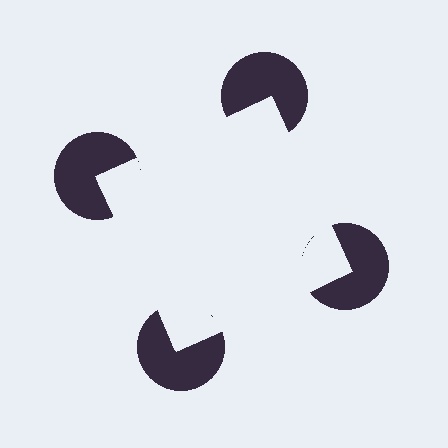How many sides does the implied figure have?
4 sides.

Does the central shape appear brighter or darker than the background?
It typically appears slightly brighter than the background, even though no actual brightness change is drawn.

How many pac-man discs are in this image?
There are 4 — one at each vertex of the illusory square.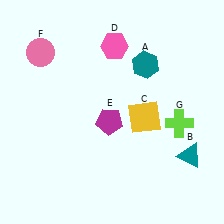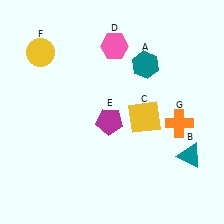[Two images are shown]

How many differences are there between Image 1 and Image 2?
There are 2 differences between the two images.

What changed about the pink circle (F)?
In Image 1, F is pink. In Image 2, it changed to yellow.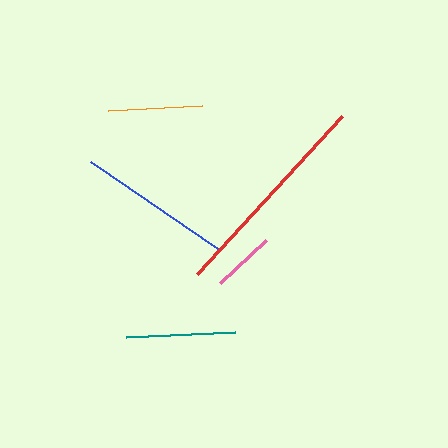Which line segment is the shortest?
The pink line is the shortest at approximately 63 pixels.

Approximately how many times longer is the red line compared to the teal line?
The red line is approximately 2.0 times the length of the teal line.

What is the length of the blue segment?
The blue segment is approximately 157 pixels long.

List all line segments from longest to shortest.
From longest to shortest: red, blue, teal, orange, pink.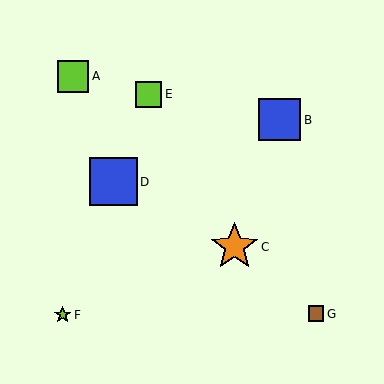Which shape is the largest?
The blue square (labeled D) is the largest.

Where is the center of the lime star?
The center of the lime star is at (63, 315).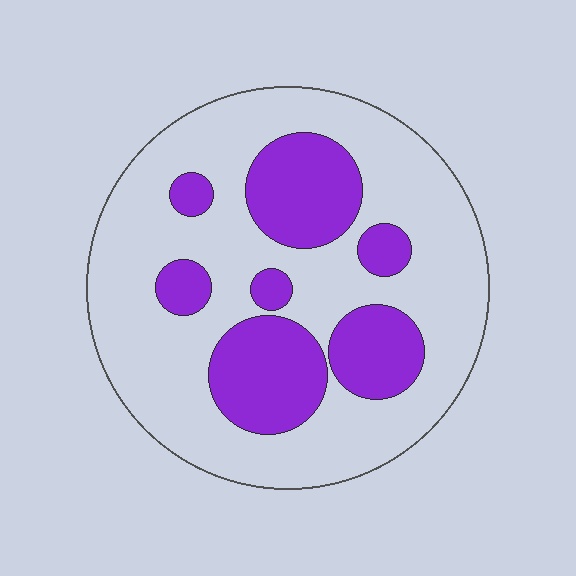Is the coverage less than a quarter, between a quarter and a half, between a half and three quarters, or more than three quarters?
Between a quarter and a half.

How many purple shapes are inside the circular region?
7.